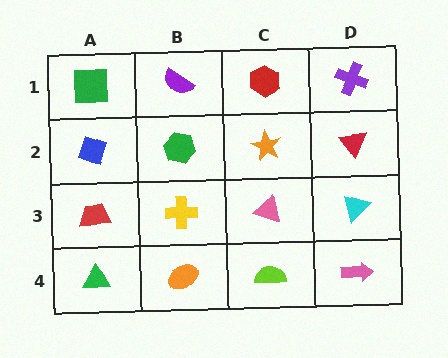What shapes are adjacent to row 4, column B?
A yellow cross (row 3, column B), a green triangle (row 4, column A), a lime semicircle (row 4, column C).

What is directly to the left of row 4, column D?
A lime semicircle.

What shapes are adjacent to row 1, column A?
A blue diamond (row 2, column A), a purple semicircle (row 1, column B).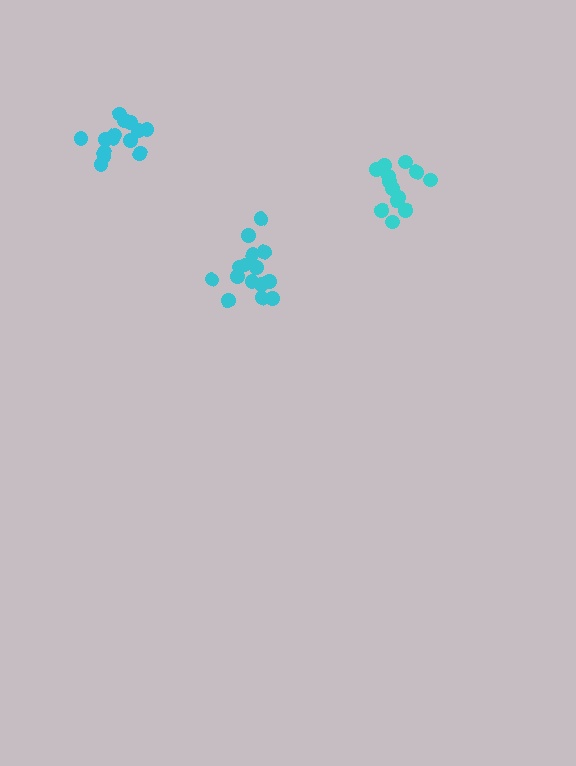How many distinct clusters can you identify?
There are 3 distinct clusters.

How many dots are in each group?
Group 1: 13 dots, Group 2: 15 dots, Group 3: 15 dots (43 total).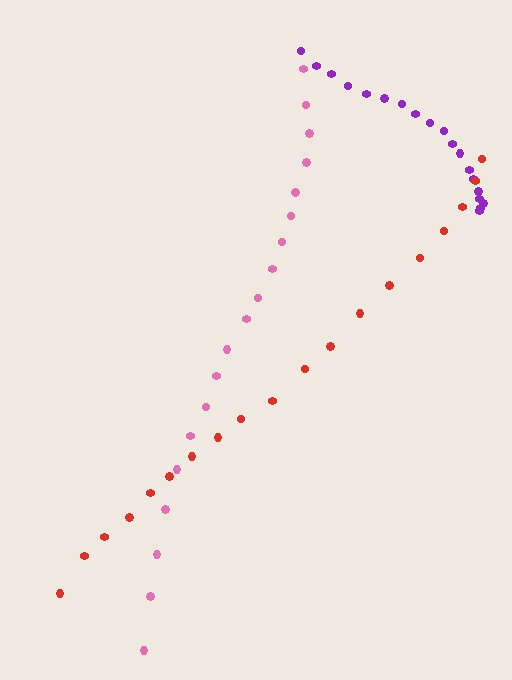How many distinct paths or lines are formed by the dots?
There are 3 distinct paths.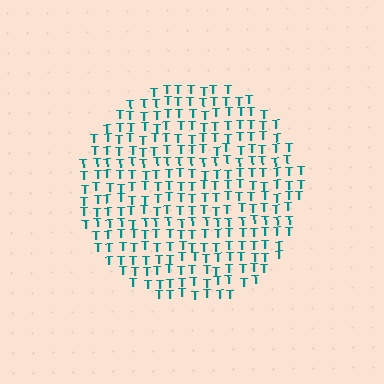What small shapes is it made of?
It is made of small letter T's.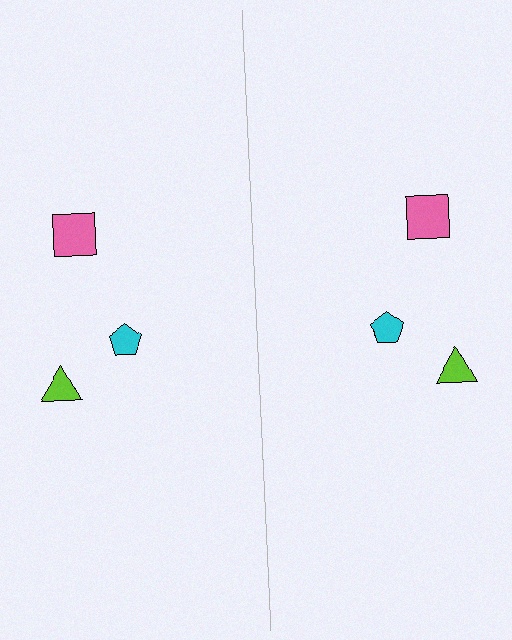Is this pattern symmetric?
Yes, this pattern has bilateral (reflection) symmetry.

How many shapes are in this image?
There are 6 shapes in this image.